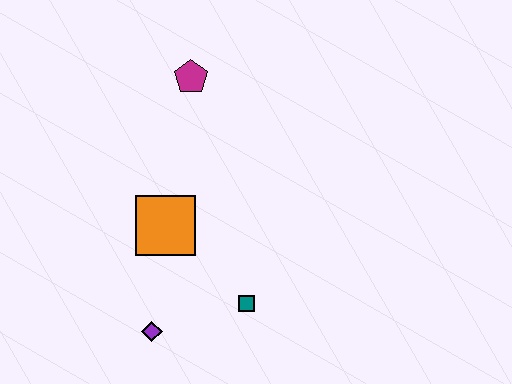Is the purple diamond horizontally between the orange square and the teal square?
No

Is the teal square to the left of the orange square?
No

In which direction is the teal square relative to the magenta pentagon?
The teal square is below the magenta pentagon.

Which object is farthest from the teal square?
The magenta pentagon is farthest from the teal square.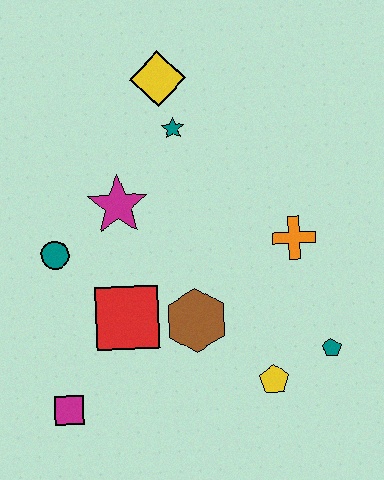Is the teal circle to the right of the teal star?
No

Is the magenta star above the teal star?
No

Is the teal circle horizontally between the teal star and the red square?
No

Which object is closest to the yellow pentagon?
The teal pentagon is closest to the yellow pentagon.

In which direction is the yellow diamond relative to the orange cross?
The yellow diamond is above the orange cross.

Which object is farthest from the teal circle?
The teal pentagon is farthest from the teal circle.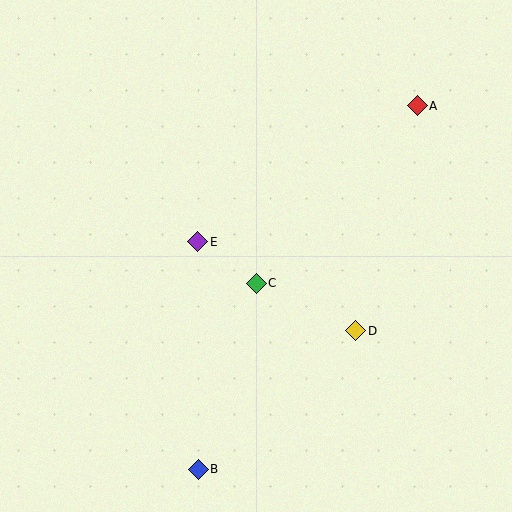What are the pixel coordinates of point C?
Point C is at (256, 283).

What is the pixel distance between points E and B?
The distance between E and B is 228 pixels.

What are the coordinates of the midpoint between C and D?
The midpoint between C and D is at (306, 307).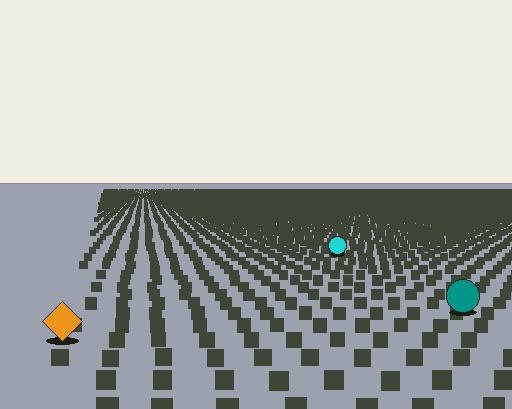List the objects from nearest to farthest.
From nearest to farthest: the orange diamond, the teal circle, the cyan circle.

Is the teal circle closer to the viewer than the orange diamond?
No. The orange diamond is closer — you can tell from the texture gradient: the ground texture is coarser near it.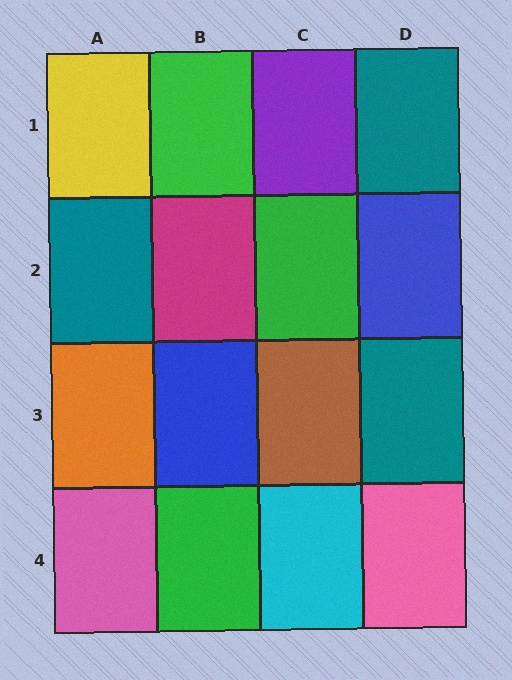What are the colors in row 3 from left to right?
Orange, blue, brown, teal.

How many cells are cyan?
1 cell is cyan.